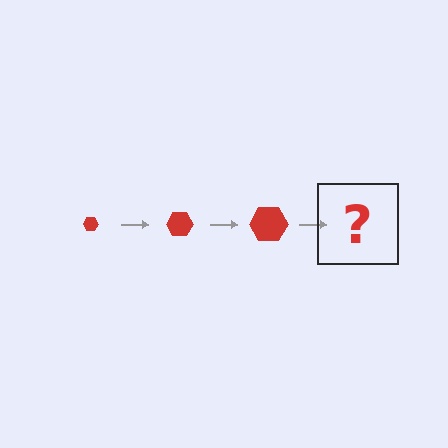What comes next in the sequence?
The next element should be a red hexagon, larger than the previous one.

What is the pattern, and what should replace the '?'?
The pattern is that the hexagon gets progressively larger each step. The '?' should be a red hexagon, larger than the previous one.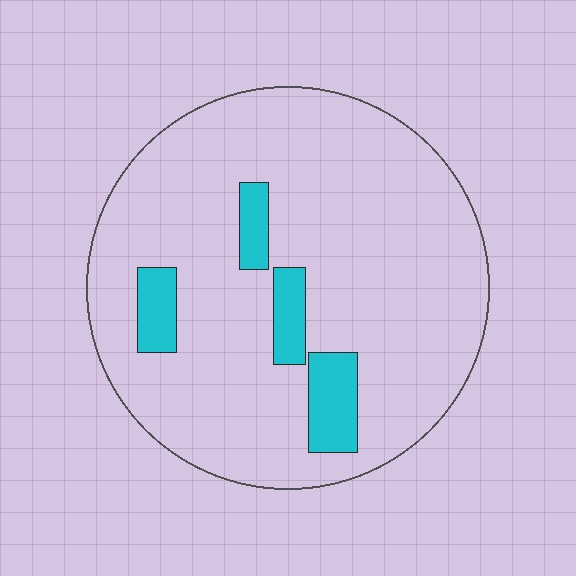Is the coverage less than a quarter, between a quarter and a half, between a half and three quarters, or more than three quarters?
Less than a quarter.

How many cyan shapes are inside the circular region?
4.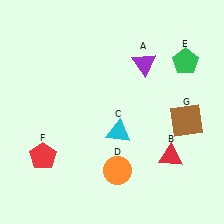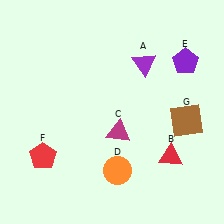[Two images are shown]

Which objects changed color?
C changed from cyan to magenta. E changed from green to purple.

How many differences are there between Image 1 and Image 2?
There are 2 differences between the two images.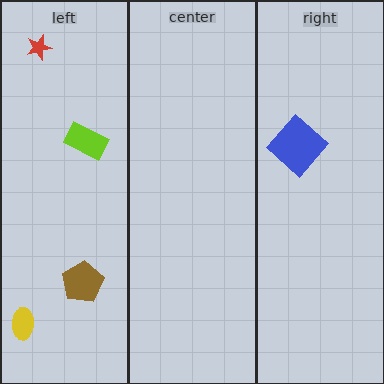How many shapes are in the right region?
1.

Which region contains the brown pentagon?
The left region.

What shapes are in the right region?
The blue diamond.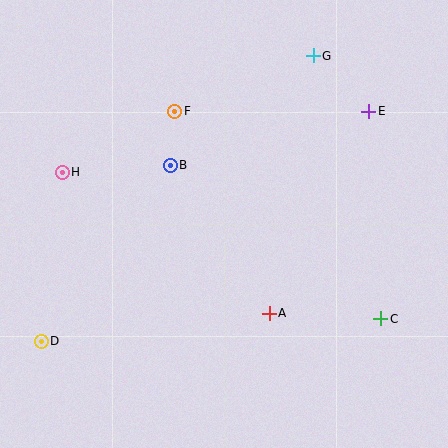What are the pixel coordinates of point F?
Point F is at (175, 111).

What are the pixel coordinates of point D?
Point D is at (41, 341).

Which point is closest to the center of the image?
Point B at (170, 165) is closest to the center.